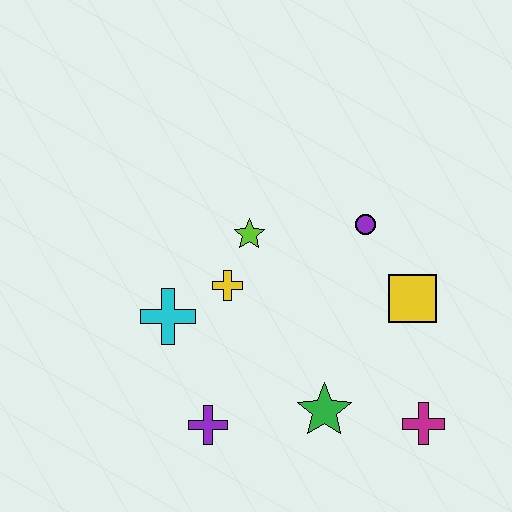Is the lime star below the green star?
No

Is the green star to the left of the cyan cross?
No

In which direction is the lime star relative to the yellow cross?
The lime star is above the yellow cross.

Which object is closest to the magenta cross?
The green star is closest to the magenta cross.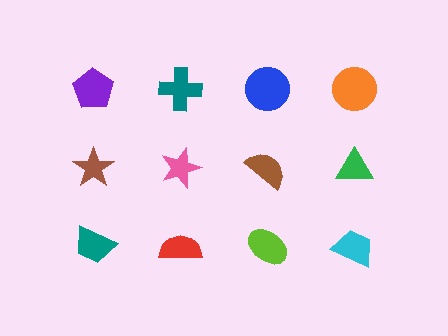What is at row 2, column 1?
A brown star.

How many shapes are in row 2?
4 shapes.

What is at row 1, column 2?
A teal cross.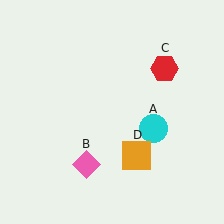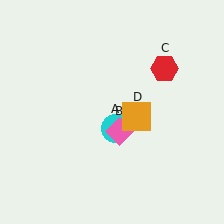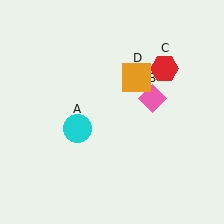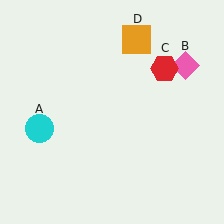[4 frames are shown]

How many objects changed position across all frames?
3 objects changed position: cyan circle (object A), pink diamond (object B), orange square (object D).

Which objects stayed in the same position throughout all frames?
Red hexagon (object C) remained stationary.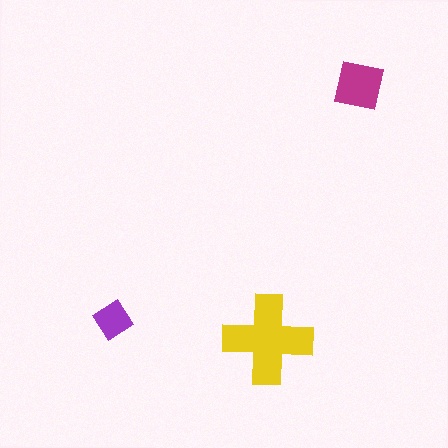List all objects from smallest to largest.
The purple diamond, the magenta square, the yellow cross.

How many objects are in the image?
There are 3 objects in the image.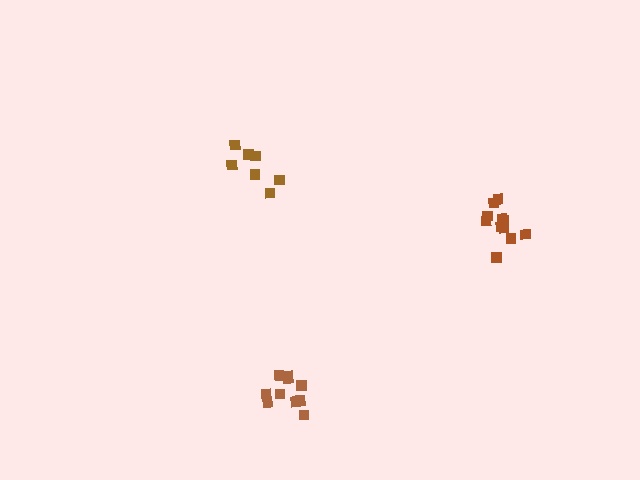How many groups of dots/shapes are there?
There are 3 groups.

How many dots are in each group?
Group 1: 11 dots, Group 2: 7 dots, Group 3: 10 dots (28 total).